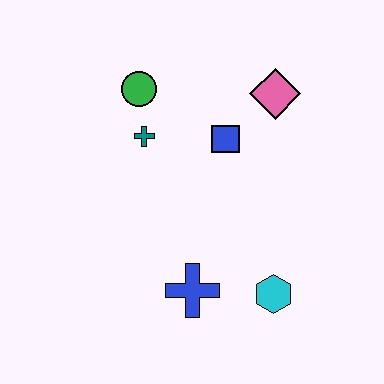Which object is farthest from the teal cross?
The cyan hexagon is farthest from the teal cross.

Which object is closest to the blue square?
The pink diamond is closest to the blue square.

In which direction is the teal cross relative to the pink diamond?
The teal cross is to the left of the pink diamond.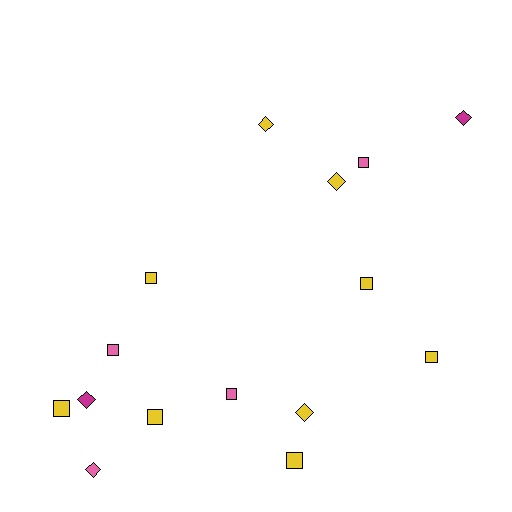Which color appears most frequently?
Yellow, with 9 objects.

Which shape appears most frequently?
Square, with 9 objects.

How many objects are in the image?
There are 15 objects.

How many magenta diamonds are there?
There are 2 magenta diamonds.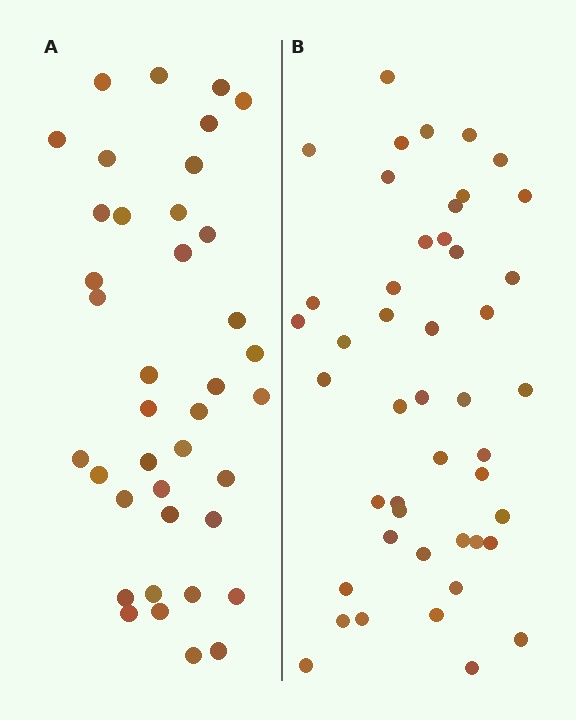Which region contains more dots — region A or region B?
Region B (the right region) has more dots.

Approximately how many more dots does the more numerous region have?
Region B has roughly 8 or so more dots than region A.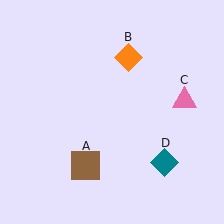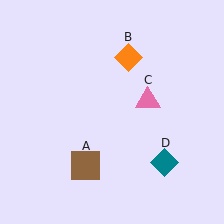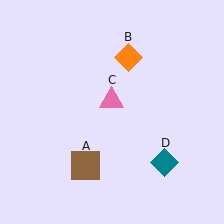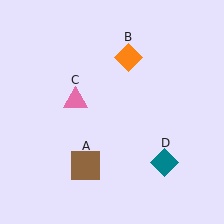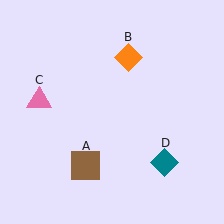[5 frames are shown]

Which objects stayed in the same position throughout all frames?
Brown square (object A) and orange diamond (object B) and teal diamond (object D) remained stationary.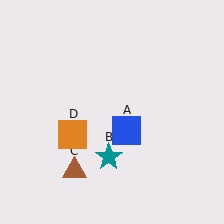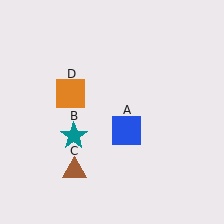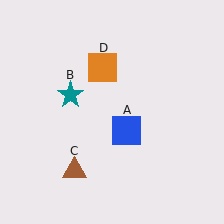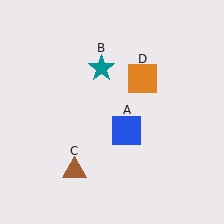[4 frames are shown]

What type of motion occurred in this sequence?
The teal star (object B), orange square (object D) rotated clockwise around the center of the scene.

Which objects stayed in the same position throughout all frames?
Blue square (object A) and brown triangle (object C) remained stationary.